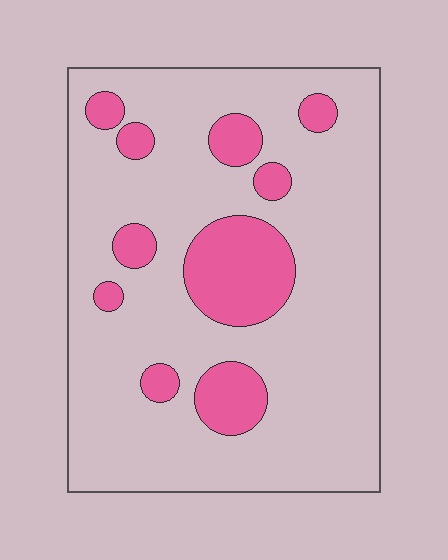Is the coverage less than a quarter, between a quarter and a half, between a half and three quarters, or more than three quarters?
Less than a quarter.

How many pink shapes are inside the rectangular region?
10.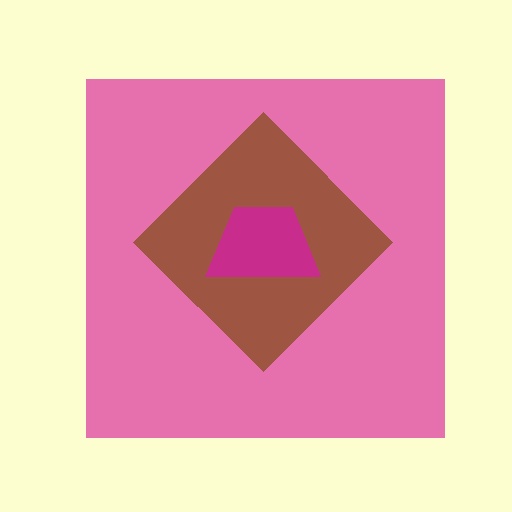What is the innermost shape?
The magenta trapezoid.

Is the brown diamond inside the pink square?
Yes.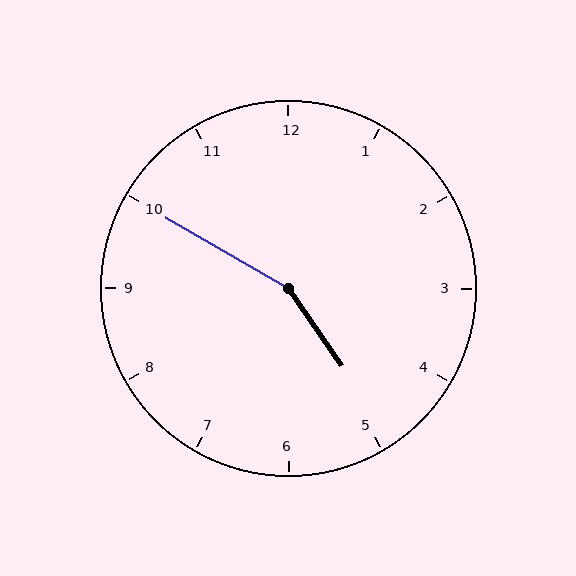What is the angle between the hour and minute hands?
Approximately 155 degrees.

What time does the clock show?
4:50.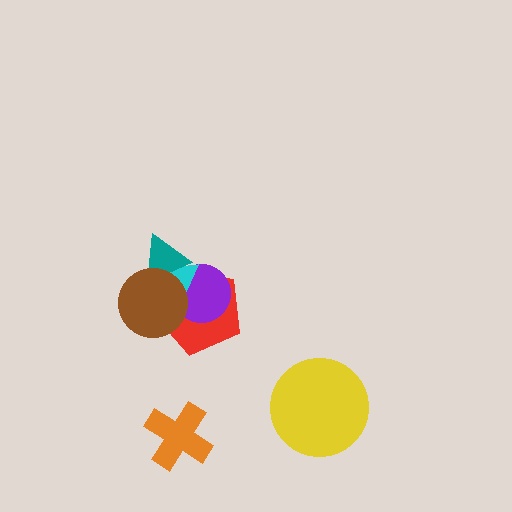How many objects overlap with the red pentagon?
4 objects overlap with the red pentagon.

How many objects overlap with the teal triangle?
4 objects overlap with the teal triangle.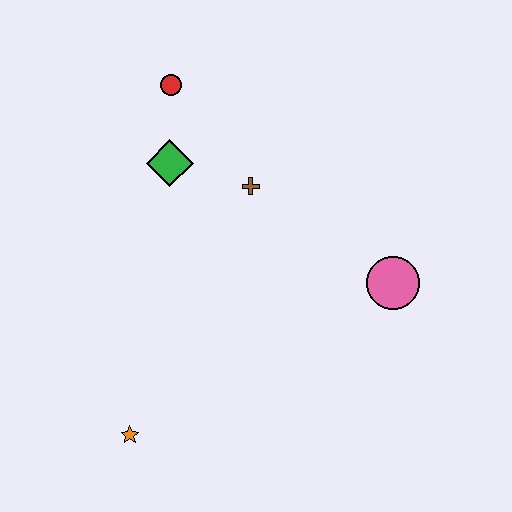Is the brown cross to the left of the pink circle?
Yes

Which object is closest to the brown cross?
The green diamond is closest to the brown cross.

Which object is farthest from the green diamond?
The orange star is farthest from the green diamond.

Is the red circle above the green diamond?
Yes